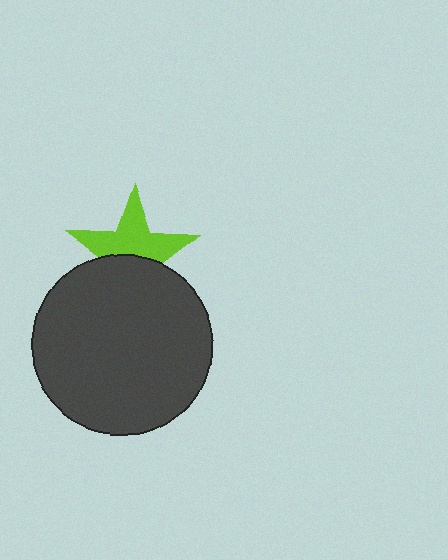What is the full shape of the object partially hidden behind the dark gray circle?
The partially hidden object is a lime star.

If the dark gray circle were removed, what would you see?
You would see the complete lime star.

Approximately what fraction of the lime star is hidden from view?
Roughly 44% of the lime star is hidden behind the dark gray circle.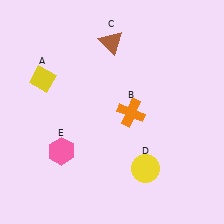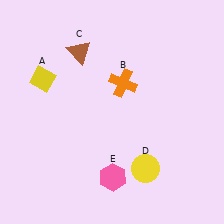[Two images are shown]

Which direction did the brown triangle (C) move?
The brown triangle (C) moved left.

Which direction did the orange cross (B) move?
The orange cross (B) moved up.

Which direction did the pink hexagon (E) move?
The pink hexagon (E) moved right.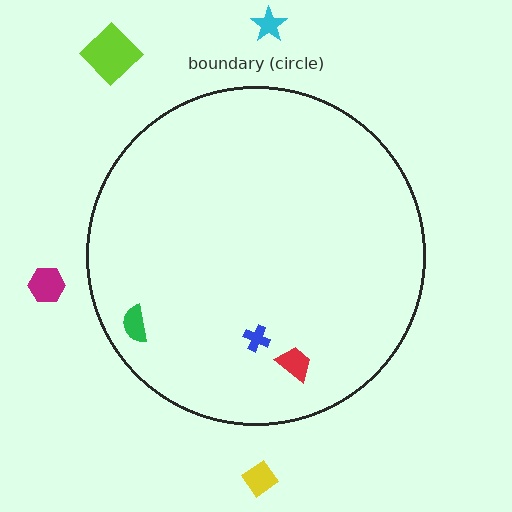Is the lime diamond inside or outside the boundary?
Outside.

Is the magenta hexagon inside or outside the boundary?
Outside.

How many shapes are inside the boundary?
3 inside, 4 outside.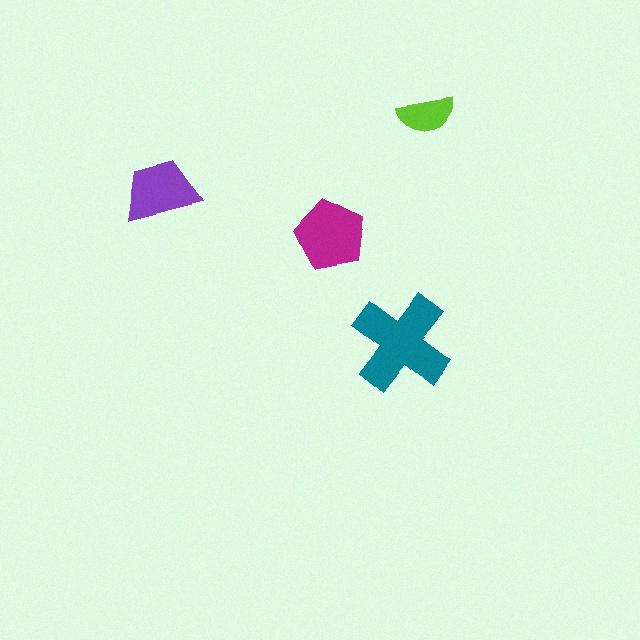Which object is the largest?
The teal cross.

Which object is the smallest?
The lime semicircle.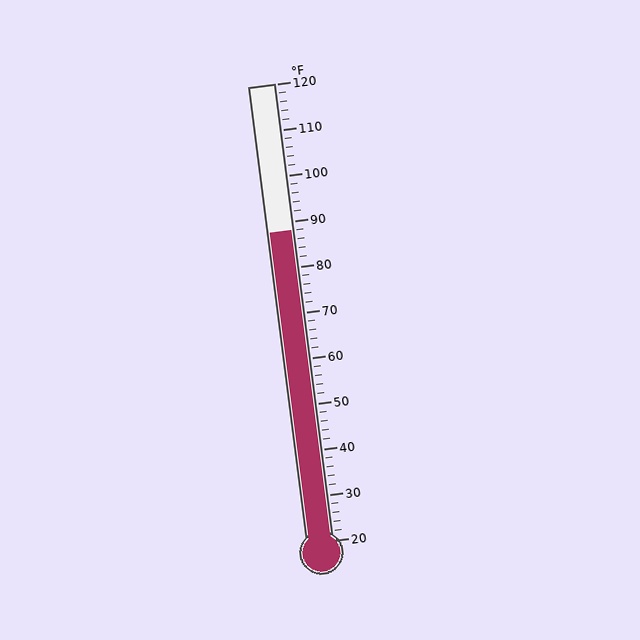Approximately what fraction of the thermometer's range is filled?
The thermometer is filled to approximately 70% of its range.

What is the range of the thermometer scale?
The thermometer scale ranges from 20°F to 120°F.